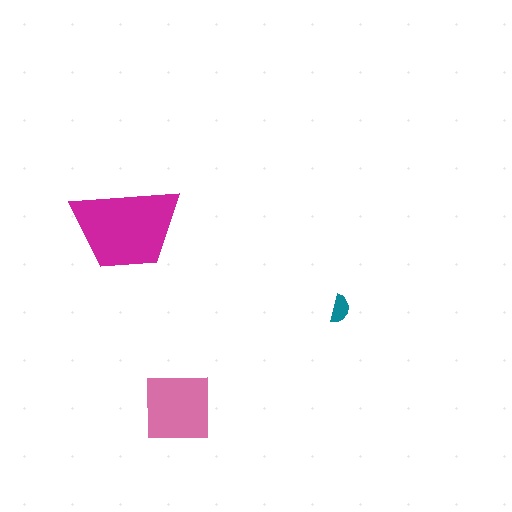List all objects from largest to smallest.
The magenta trapezoid, the pink square, the teal semicircle.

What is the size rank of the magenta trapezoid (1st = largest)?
1st.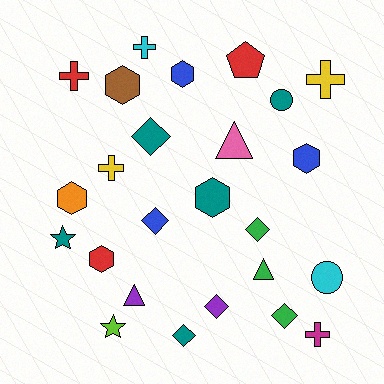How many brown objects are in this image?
There is 1 brown object.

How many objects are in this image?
There are 25 objects.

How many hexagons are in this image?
There are 6 hexagons.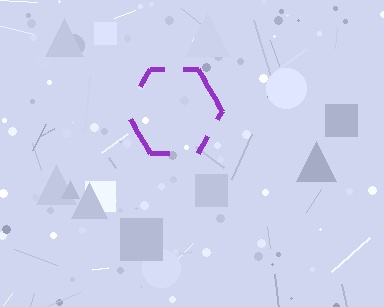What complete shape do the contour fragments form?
The contour fragments form a hexagon.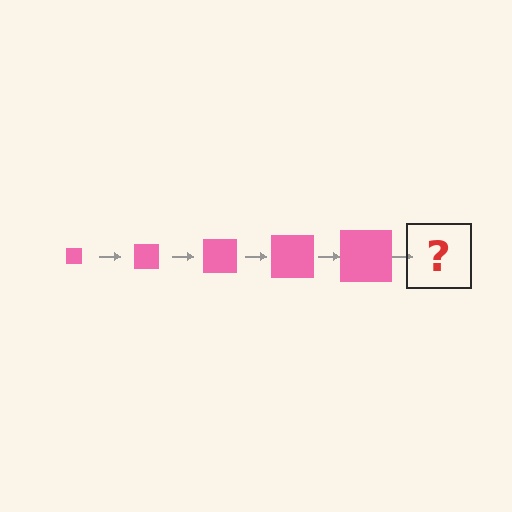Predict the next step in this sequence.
The next step is a pink square, larger than the previous one.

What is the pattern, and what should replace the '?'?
The pattern is that the square gets progressively larger each step. The '?' should be a pink square, larger than the previous one.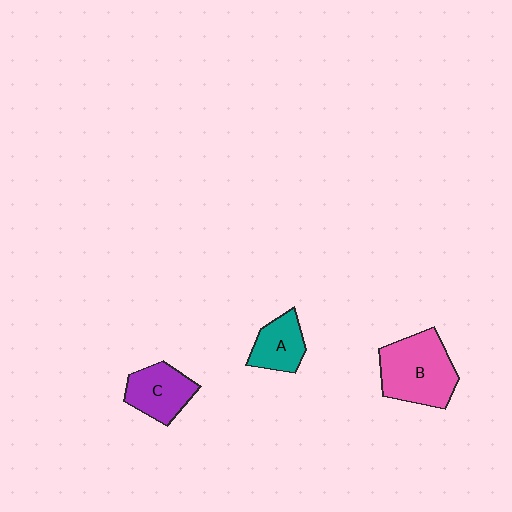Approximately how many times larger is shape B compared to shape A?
Approximately 1.9 times.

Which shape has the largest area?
Shape B (pink).